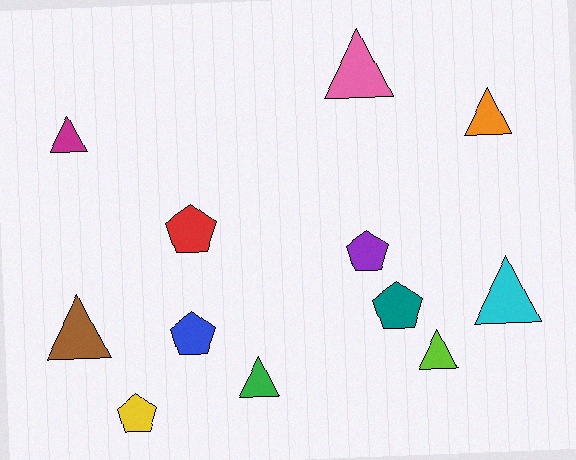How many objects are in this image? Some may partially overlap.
There are 12 objects.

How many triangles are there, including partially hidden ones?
There are 7 triangles.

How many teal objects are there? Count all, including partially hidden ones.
There is 1 teal object.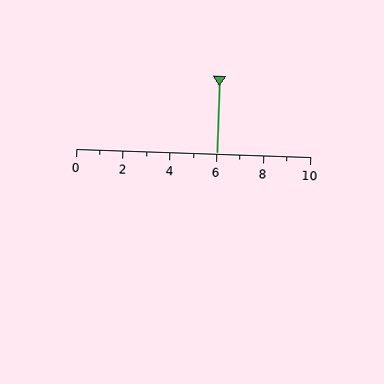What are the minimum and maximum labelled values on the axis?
The axis runs from 0 to 10.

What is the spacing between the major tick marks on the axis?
The major ticks are spaced 2 apart.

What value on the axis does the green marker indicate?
The marker indicates approximately 6.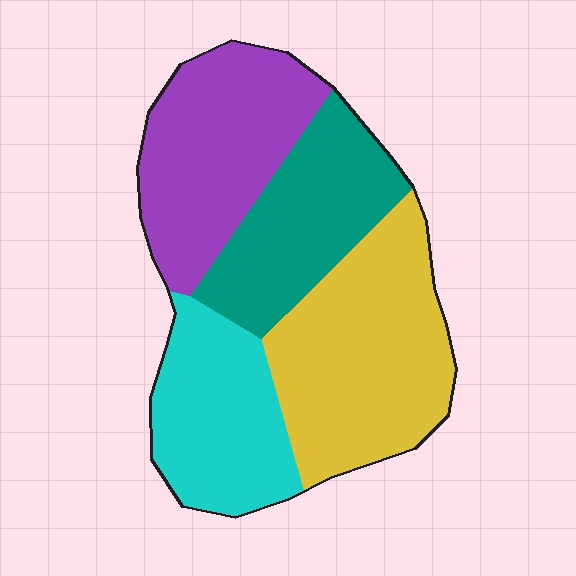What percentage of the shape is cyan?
Cyan covers 21% of the shape.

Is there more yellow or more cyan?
Yellow.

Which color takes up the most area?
Yellow, at roughly 30%.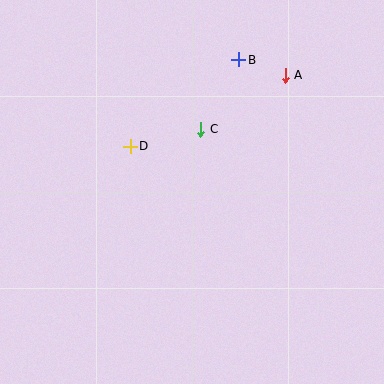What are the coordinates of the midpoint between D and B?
The midpoint between D and B is at (184, 103).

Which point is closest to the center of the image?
Point C at (201, 129) is closest to the center.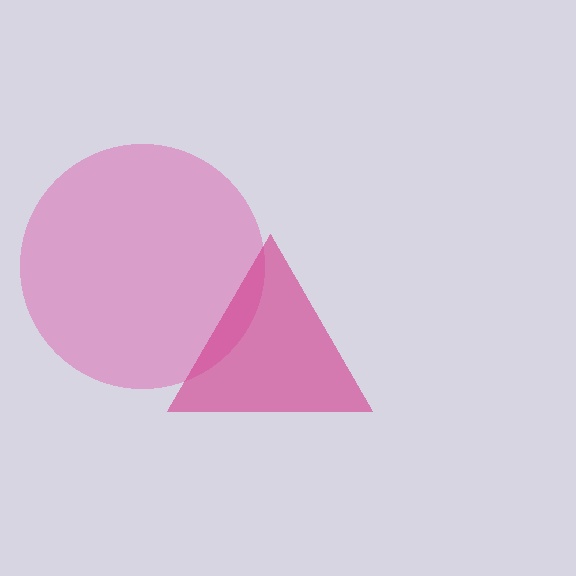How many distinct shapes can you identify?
There are 2 distinct shapes: a pink circle, a magenta triangle.